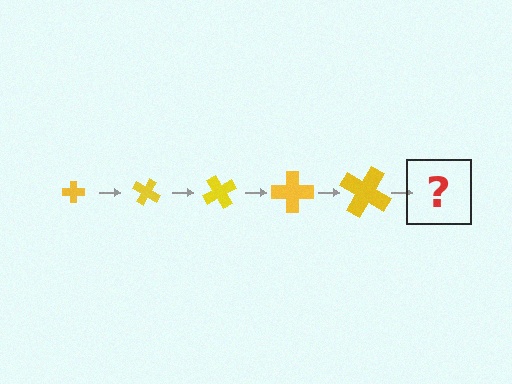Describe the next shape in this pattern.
It should be a cross, larger than the previous one and rotated 150 degrees from the start.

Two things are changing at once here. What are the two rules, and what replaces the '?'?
The two rules are that the cross grows larger each step and it rotates 30 degrees each step. The '?' should be a cross, larger than the previous one and rotated 150 degrees from the start.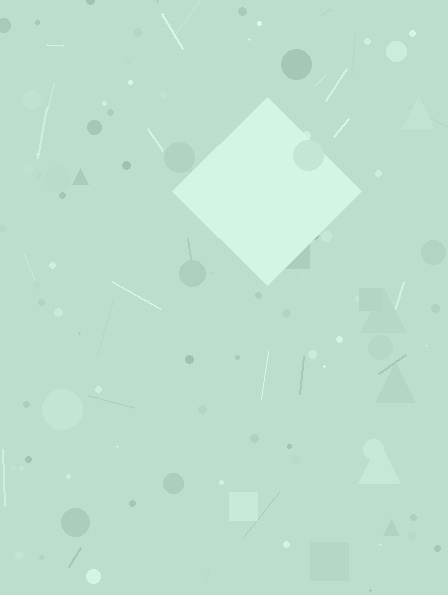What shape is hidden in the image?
A diamond is hidden in the image.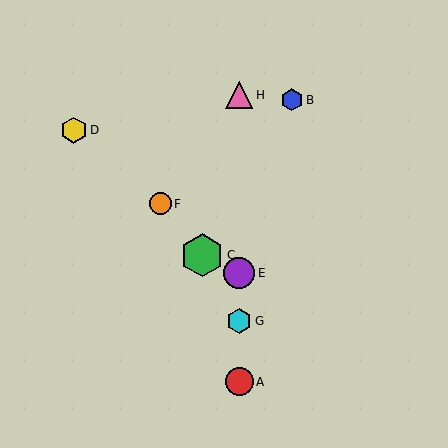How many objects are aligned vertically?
4 objects (A, E, G, H) are aligned vertically.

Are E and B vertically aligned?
No, E is at x≈239 and B is at x≈292.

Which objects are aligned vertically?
Objects A, E, G, H are aligned vertically.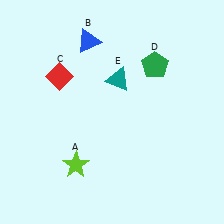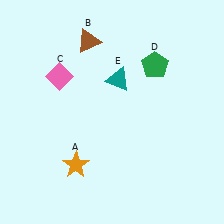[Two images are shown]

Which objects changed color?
A changed from lime to orange. B changed from blue to brown. C changed from red to pink.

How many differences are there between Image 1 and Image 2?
There are 3 differences between the two images.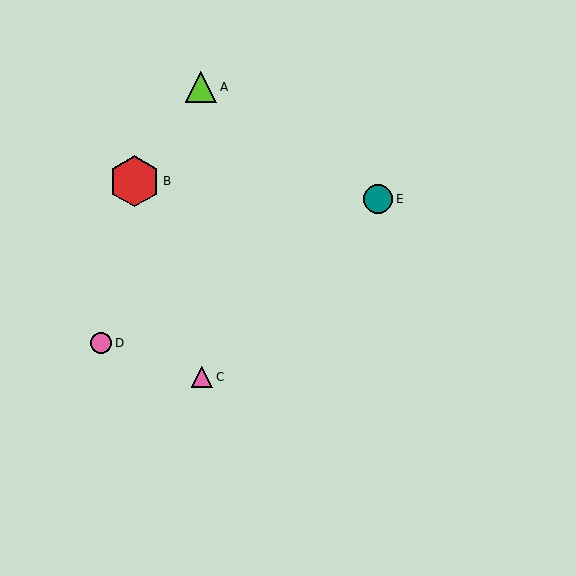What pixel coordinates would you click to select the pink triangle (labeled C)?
Click at (202, 377) to select the pink triangle C.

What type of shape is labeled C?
Shape C is a pink triangle.